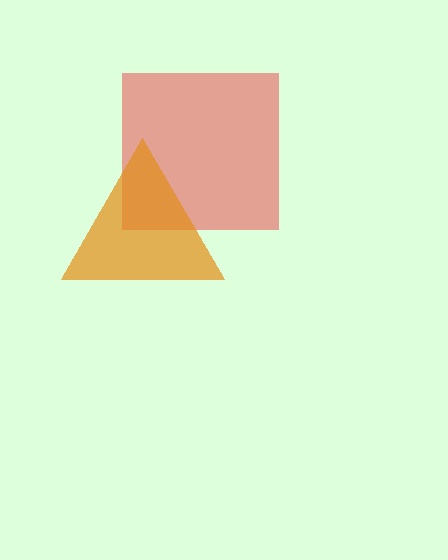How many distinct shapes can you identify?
There are 2 distinct shapes: a red square, an orange triangle.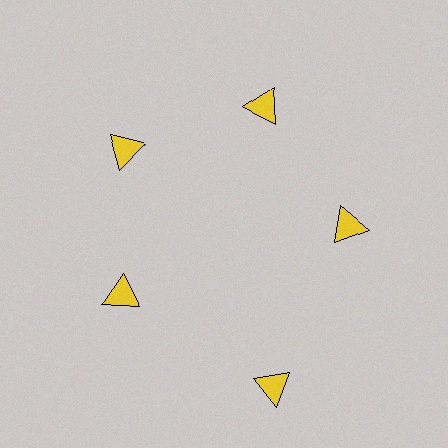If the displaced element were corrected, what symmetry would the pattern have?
It would have 5-fold rotational symmetry — the pattern would map onto itself every 72 degrees.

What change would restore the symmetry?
The symmetry would be restored by moving it inward, back onto the ring so that all 5 triangles sit at equal angles and equal distance from the center.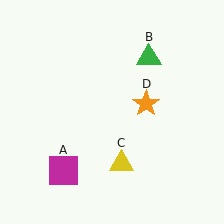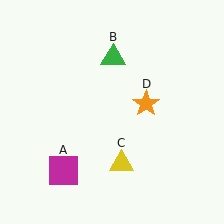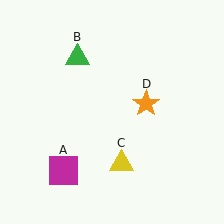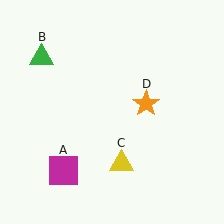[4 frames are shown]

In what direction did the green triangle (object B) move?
The green triangle (object B) moved left.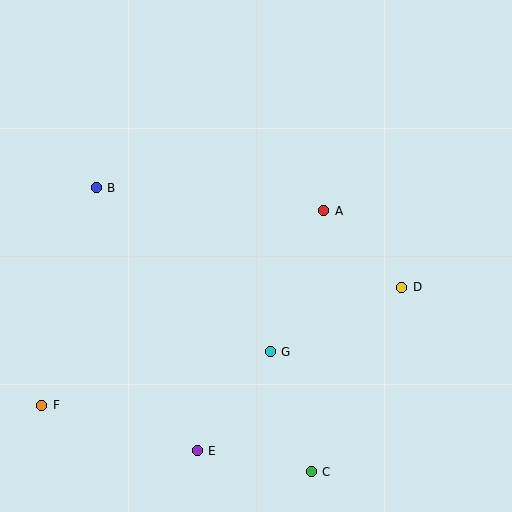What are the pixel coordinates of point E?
Point E is at (197, 451).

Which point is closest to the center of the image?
Point A at (324, 211) is closest to the center.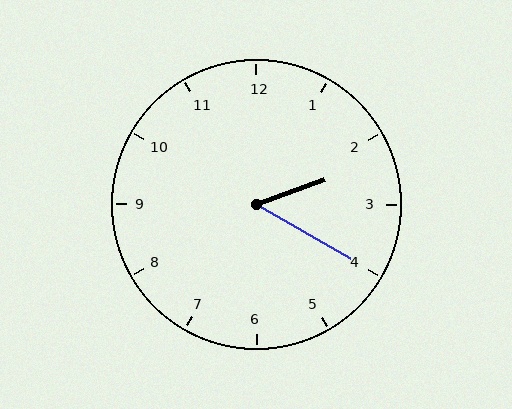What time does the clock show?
2:20.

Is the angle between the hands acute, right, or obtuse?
It is acute.